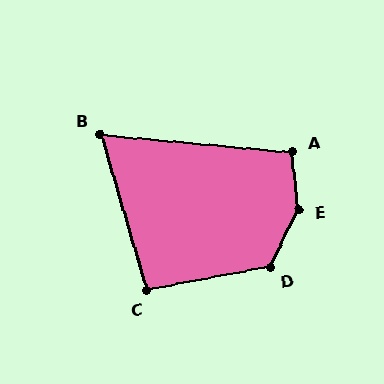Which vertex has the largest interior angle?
E, at approximately 147 degrees.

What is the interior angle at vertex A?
Approximately 101 degrees (obtuse).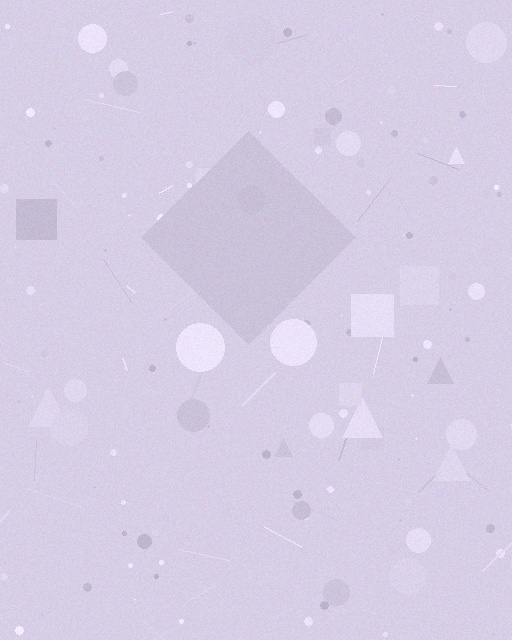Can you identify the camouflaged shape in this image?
The camouflaged shape is a diamond.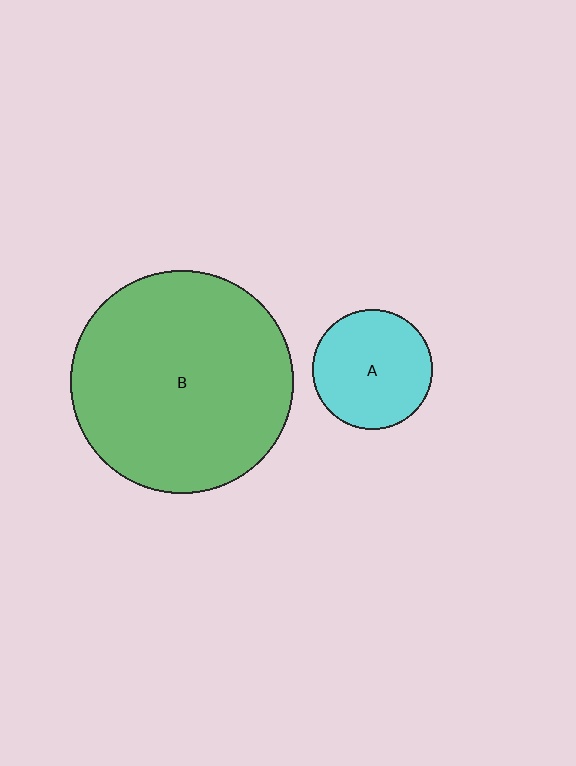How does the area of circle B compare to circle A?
Approximately 3.4 times.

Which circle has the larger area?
Circle B (green).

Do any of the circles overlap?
No, none of the circles overlap.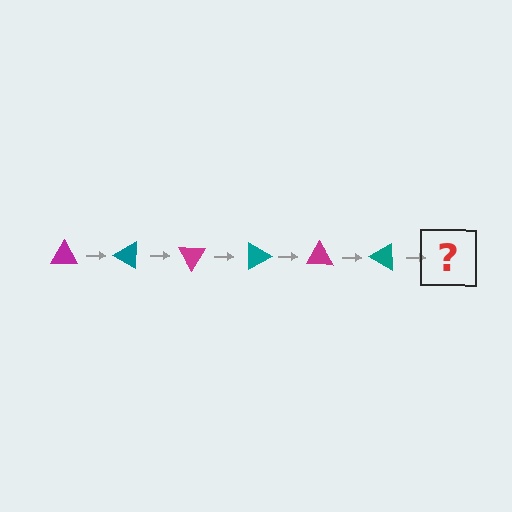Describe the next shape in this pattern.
It should be a magenta triangle, rotated 180 degrees from the start.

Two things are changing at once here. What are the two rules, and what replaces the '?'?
The two rules are that it rotates 30 degrees each step and the color cycles through magenta and teal. The '?' should be a magenta triangle, rotated 180 degrees from the start.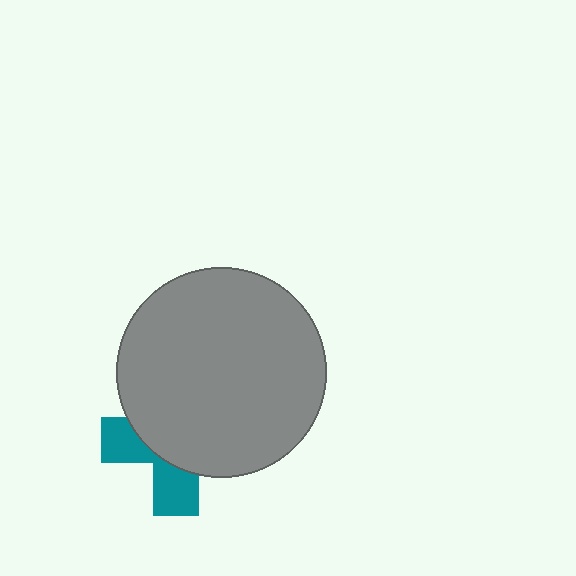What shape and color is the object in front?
The object in front is a gray circle.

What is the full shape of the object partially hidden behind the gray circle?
The partially hidden object is a teal cross.